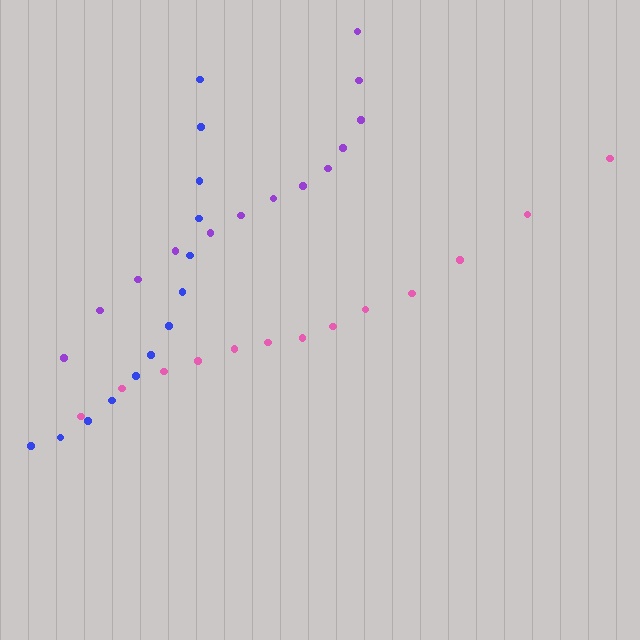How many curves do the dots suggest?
There are 3 distinct paths.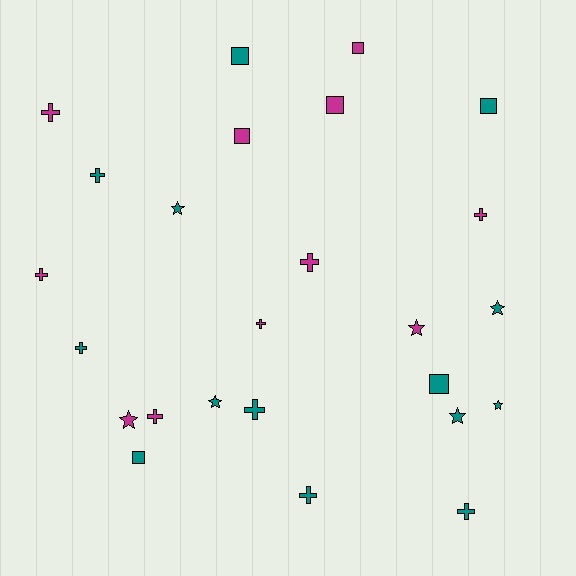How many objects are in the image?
There are 25 objects.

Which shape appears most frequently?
Cross, with 11 objects.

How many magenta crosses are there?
There are 6 magenta crosses.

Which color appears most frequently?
Teal, with 14 objects.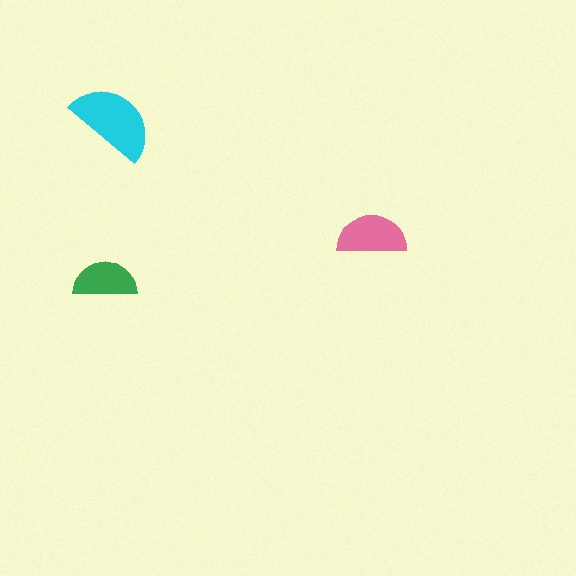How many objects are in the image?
There are 3 objects in the image.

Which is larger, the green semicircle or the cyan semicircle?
The cyan one.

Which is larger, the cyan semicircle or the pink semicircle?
The cyan one.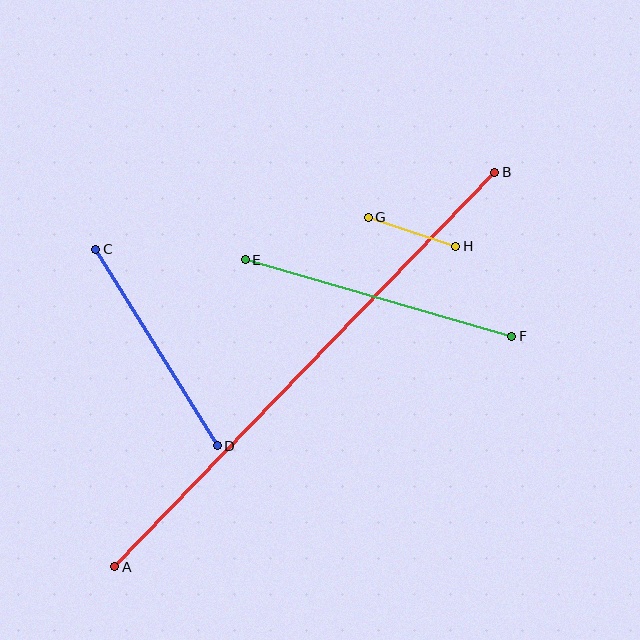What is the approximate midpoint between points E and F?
The midpoint is at approximately (378, 298) pixels.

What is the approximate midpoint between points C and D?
The midpoint is at approximately (157, 348) pixels.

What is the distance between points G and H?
The distance is approximately 93 pixels.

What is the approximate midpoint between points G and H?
The midpoint is at approximately (412, 232) pixels.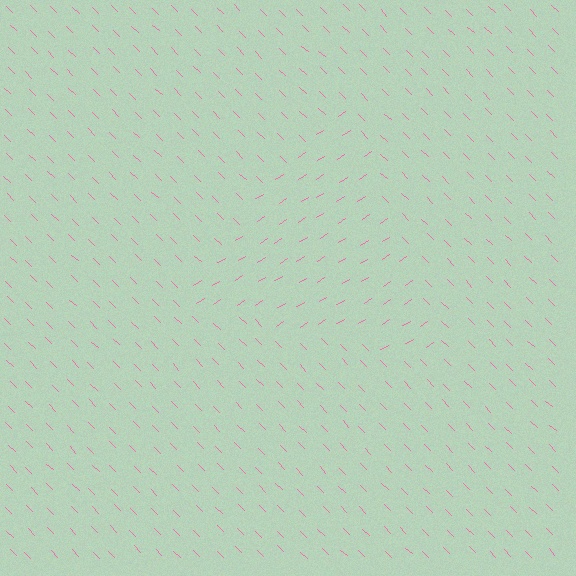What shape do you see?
I see a triangle.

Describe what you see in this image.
The image is filled with small pink line segments. A triangle region in the image has lines oriented differently from the surrounding lines, creating a visible texture boundary.